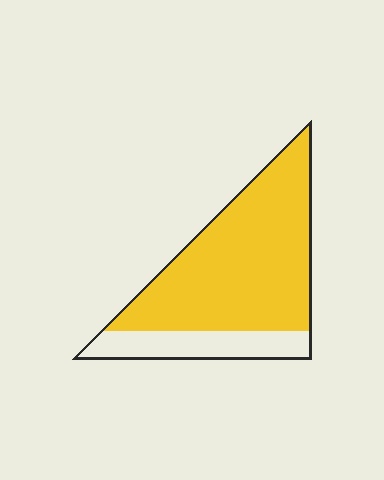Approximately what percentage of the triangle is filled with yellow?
Approximately 75%.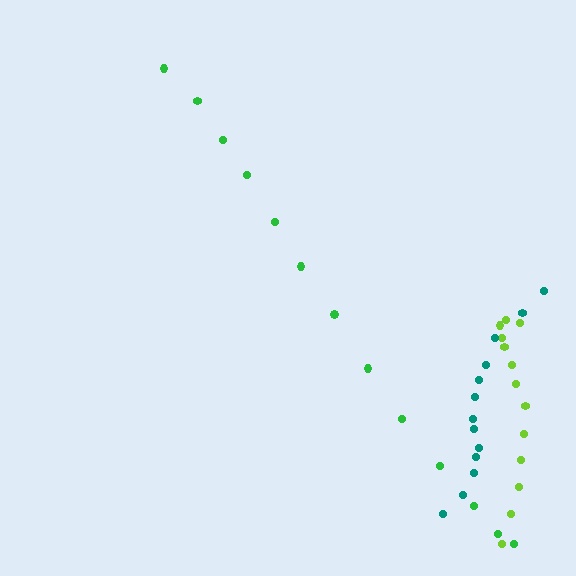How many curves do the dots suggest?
There are 3 distinct paths.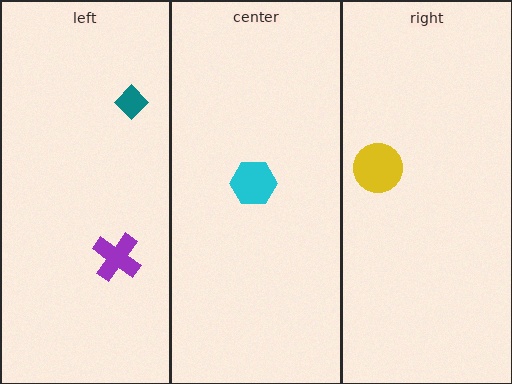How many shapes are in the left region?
2.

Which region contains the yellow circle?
The right region.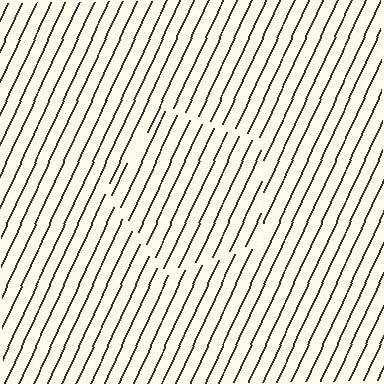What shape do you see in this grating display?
An illusory pentagon. The interior of the shape contains the same grating, shifted by half a period — the contour is defined by the phase discontinuity where line-ends from the inner and outer gratings abut.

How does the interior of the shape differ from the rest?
The interior of the shape contains the same grating, shifted by half a period — the contour is defined by the phase discontinuity where line-ends from the inner and outer gratings abut.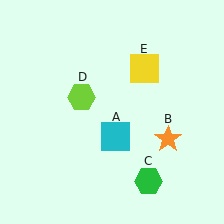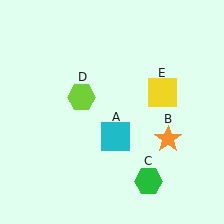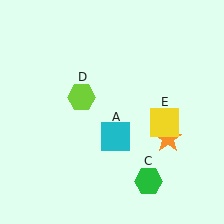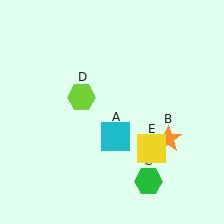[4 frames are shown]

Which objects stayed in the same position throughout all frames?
Cyan square (object A) and orange star (object B) and green hexagon (object C) and lime hexagon (object D) remained stationary.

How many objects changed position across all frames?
1 object changed position: yellow square (object E).